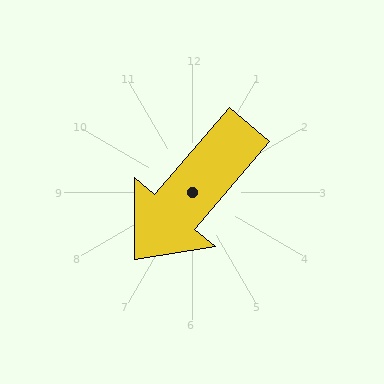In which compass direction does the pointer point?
Southwest.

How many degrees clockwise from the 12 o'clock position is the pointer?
Approximately 220 degrees.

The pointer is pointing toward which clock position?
Roughly 7 o'clock.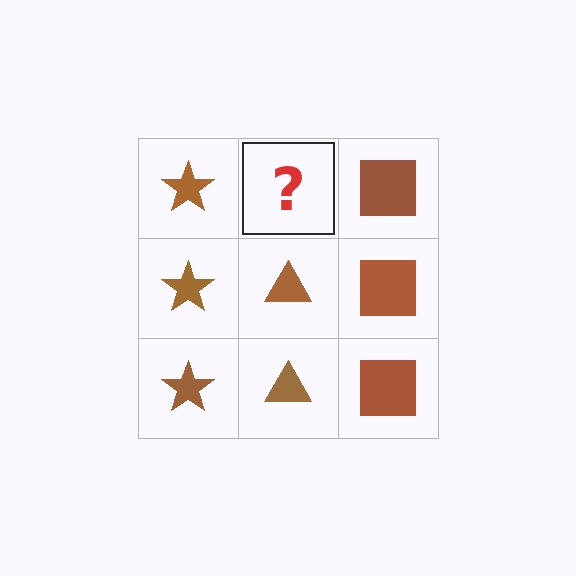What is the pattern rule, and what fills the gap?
The rule is that each column has a consistent shape. The gap should be filled with a brown triangle.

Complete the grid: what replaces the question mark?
The question mark should be replaced with a brown triangle.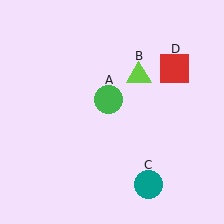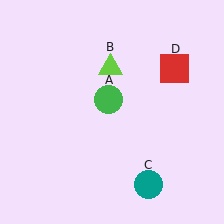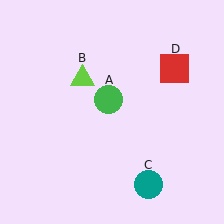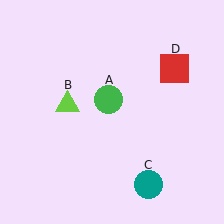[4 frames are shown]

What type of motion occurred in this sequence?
The lime triangle (object B) rotated counterclockwise around the center of the scene.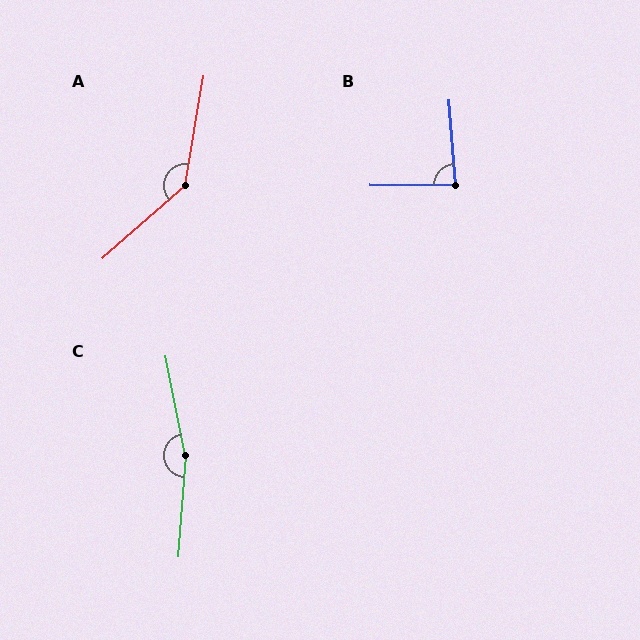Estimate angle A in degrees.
Approximately 141 degrees.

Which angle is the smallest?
B, at approximately 86 degrees.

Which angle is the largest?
C, at approximately 165 degrees.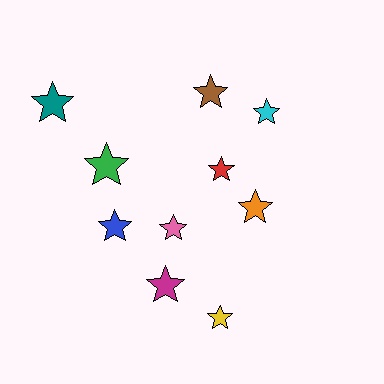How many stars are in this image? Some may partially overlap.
There are 10 stars.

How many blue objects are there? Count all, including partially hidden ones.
There is 1 blue object.